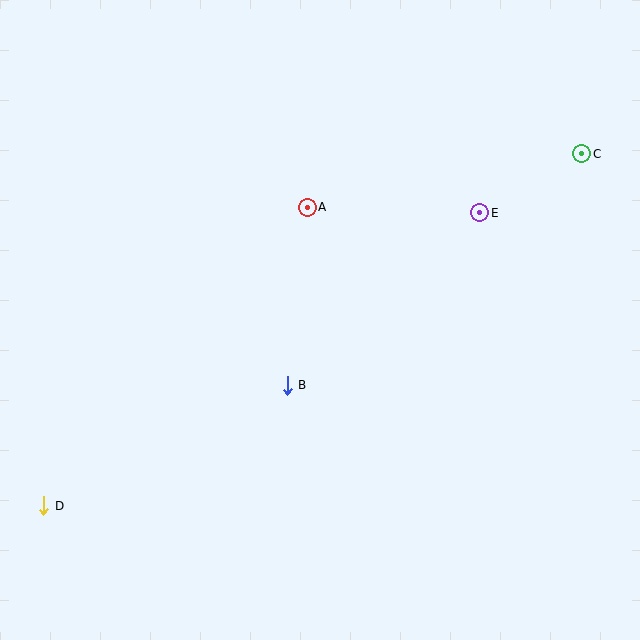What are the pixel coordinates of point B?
Point B is at (287, 385).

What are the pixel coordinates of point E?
Point E is at (480, 213).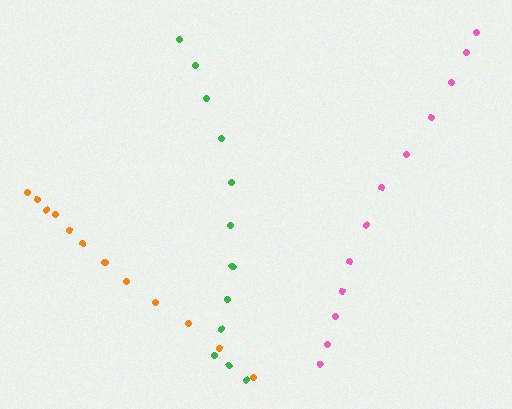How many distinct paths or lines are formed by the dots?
There are 3 distinct paths.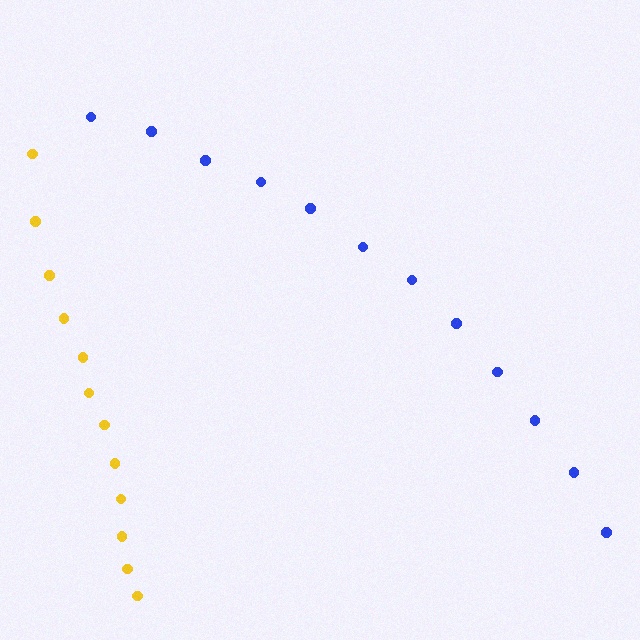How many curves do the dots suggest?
There are 2 distinct paths.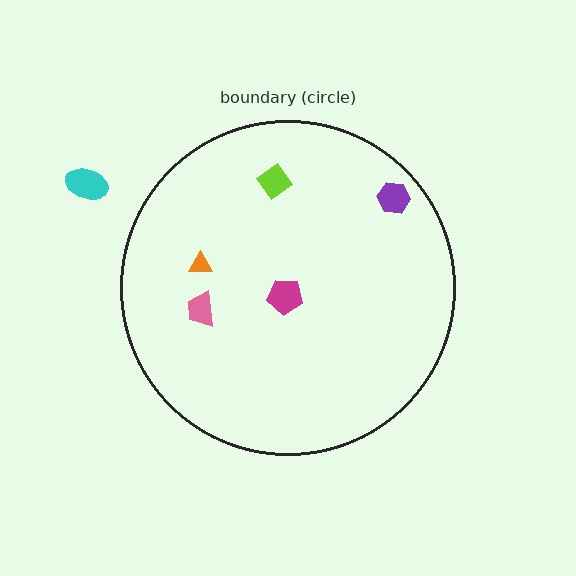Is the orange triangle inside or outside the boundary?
Inside.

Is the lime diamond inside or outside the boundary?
Inside.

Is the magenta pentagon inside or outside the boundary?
Inside.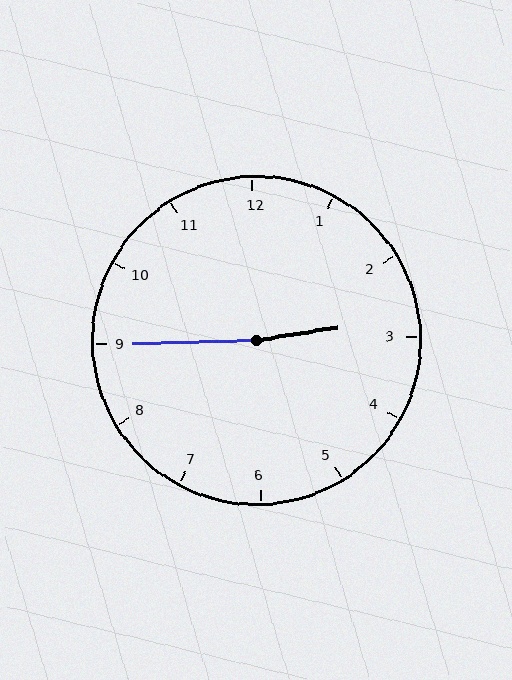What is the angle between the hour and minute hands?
Approximately 172 degrees.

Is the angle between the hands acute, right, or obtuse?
It is obtuse.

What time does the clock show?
2:45.